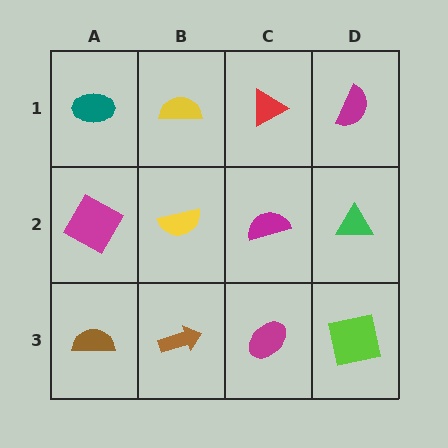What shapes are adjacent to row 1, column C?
A magenta semicircle (row 2, column C), a yellow semicircle (row 1, column B), a magenta semicircle (row 1, column D).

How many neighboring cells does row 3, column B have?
3.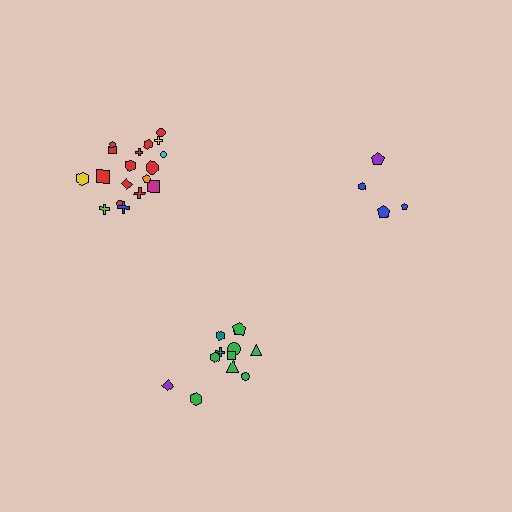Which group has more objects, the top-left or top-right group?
The top-left group.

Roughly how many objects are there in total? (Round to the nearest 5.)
Roughly 35 objects in total.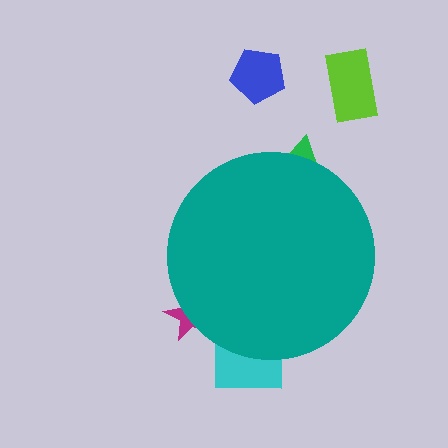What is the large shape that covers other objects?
A teal circle.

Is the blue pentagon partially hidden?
No, the blue pentagon is fully visible.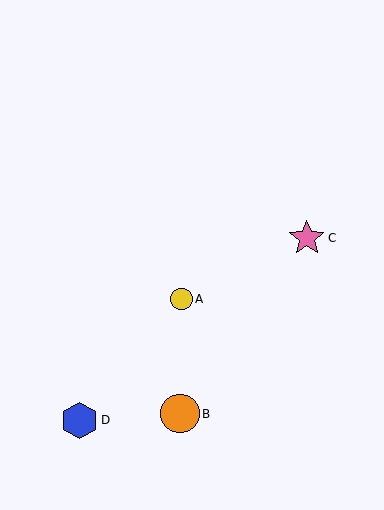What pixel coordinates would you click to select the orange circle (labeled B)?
Click at (180, 414) to select the orange circle B.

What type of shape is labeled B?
Shape B is an orange circle.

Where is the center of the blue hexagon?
The center of the blue hexagon is at (79, 420).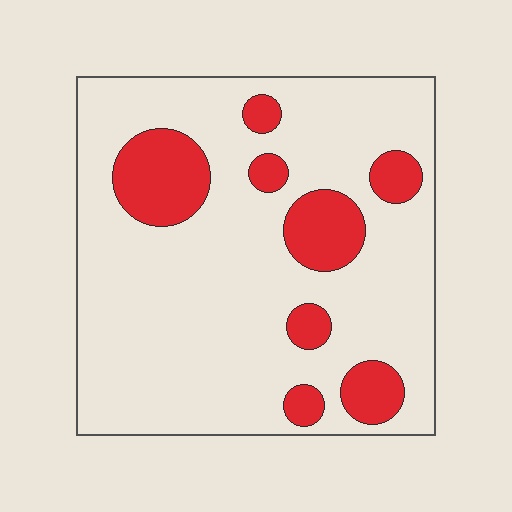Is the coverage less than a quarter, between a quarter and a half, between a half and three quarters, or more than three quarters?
Less than a quarter.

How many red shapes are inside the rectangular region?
8.